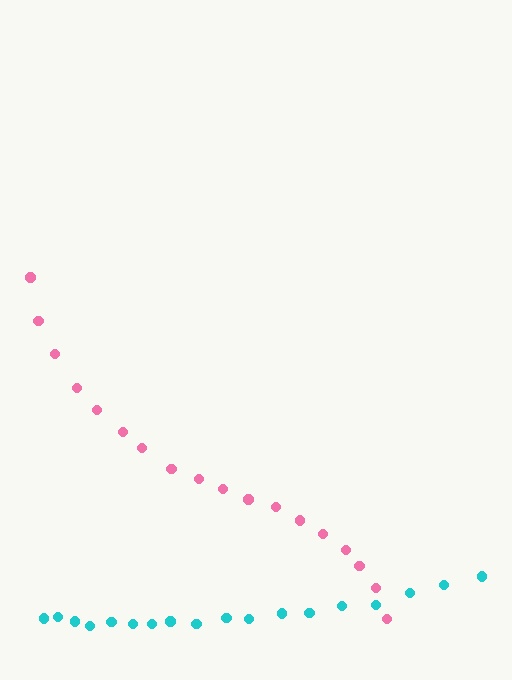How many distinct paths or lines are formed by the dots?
There are 2 distinct paths.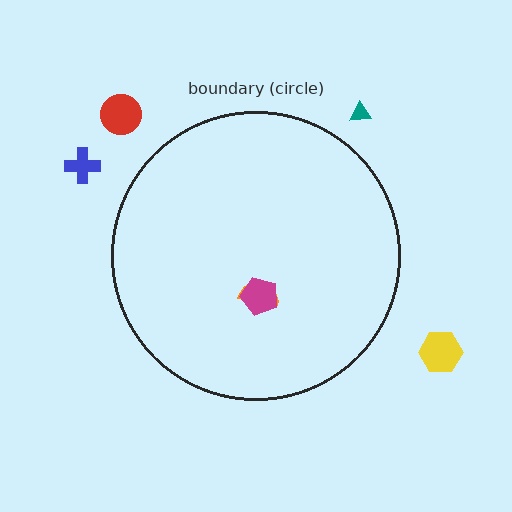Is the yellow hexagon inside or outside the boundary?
Outside.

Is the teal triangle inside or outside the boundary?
Outside.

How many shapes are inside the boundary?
2 inside, 4 outside.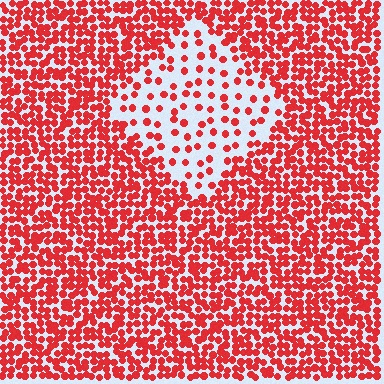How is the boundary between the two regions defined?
The boundary is defined by a change in element density (approximately 3.0x ratio). All elements are the same color, size, and shape.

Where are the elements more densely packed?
The elements are more densely packed outside the diamond boundary.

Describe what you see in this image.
The image contains small red elements arranged at two different densities. A diamond-shaped region is visible where the elements are less densely packed than the surrounding area.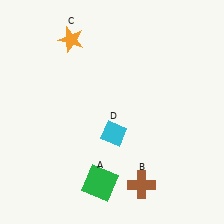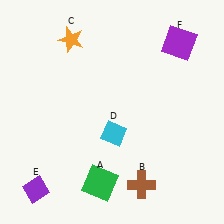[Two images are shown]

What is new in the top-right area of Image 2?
A purple square (F) was added in the top-right area of Image 2.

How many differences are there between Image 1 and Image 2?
There are 2 differences between the two images.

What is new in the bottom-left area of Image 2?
A purple diamond (E) was added in the bottom-left area of Image 2.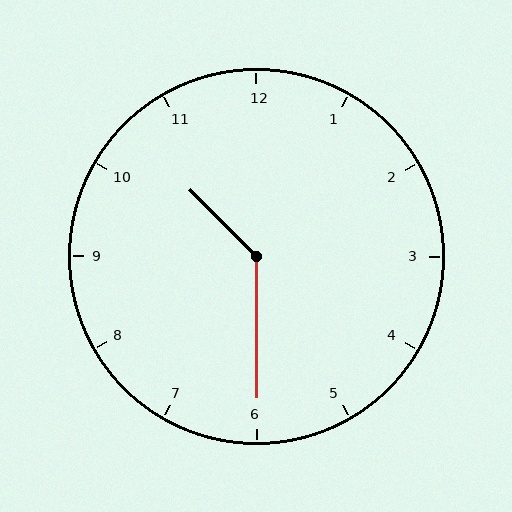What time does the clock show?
10:30.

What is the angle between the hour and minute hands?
Approximately 135 degrees.